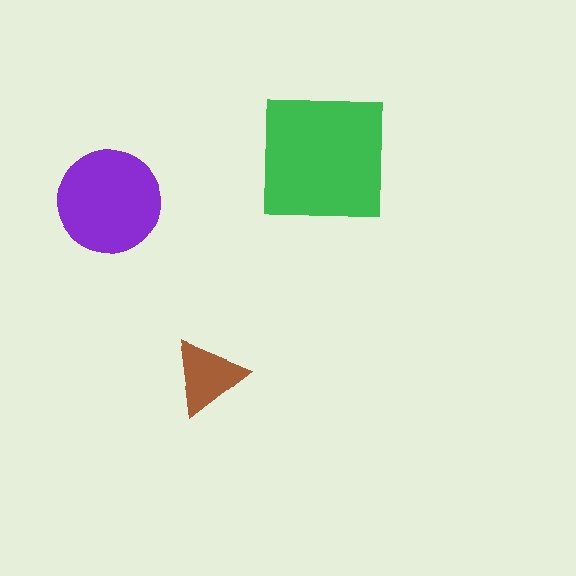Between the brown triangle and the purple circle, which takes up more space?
The purple circle.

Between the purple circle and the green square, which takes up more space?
The green square.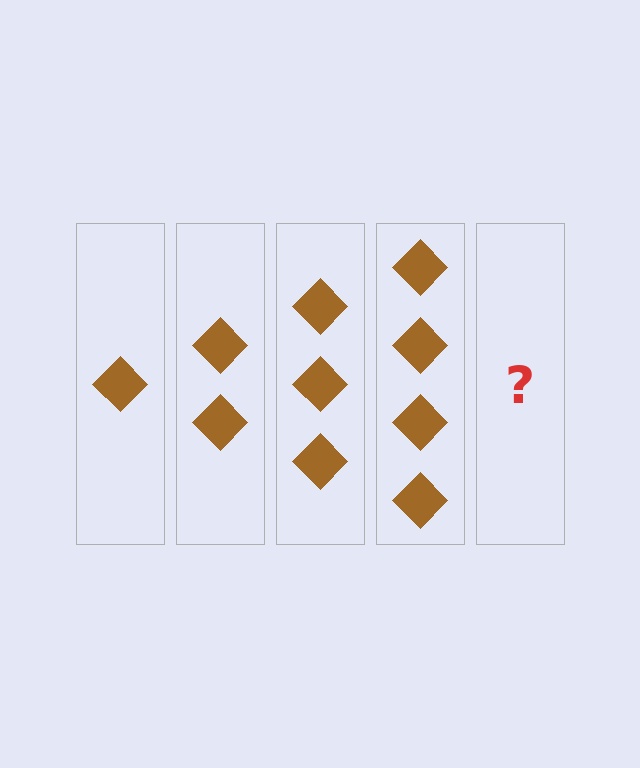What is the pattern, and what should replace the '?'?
The pattern is that each step adds one more diamond. The '?' should be 5 diamonds.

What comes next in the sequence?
The next element should be 5 diamonds.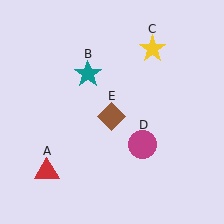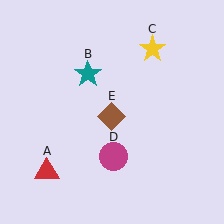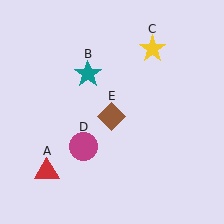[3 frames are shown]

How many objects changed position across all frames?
1 object changed position: magenta circle (object D).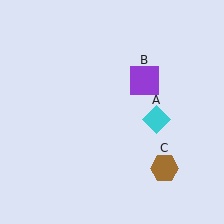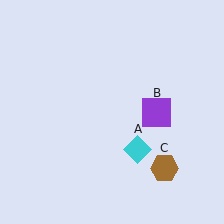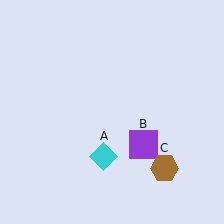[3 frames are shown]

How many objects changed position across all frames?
2 objects changed position: cyan diamond (object A), purple square (object B).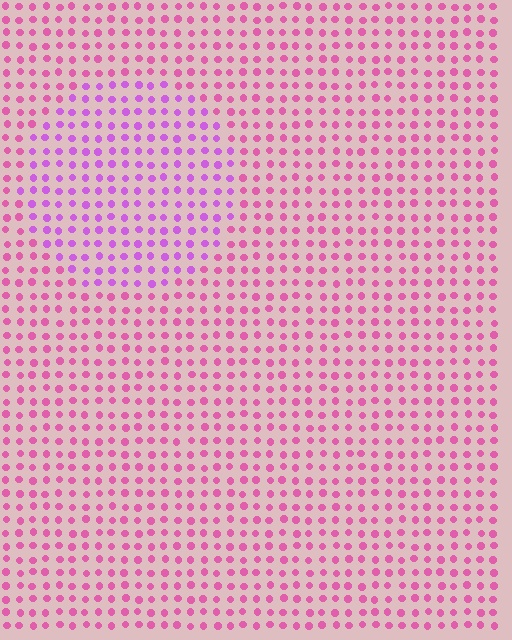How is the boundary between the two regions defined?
The boundary is defined purely by a slight shift in hue (about 32 degrees). Spacing, size, and orientation are identical on both sides.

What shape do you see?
I see a circle.